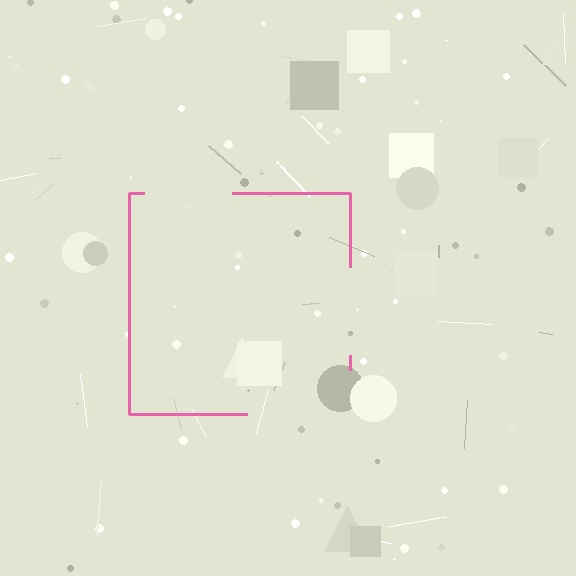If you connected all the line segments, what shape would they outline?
They would outline a square.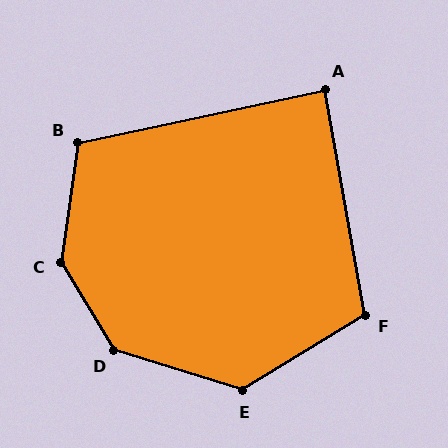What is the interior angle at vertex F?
Approximately 112 degrees (obtuse).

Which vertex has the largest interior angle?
C, at approximately 141 degrees.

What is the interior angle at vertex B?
Approximately 110 degrees (obtuse).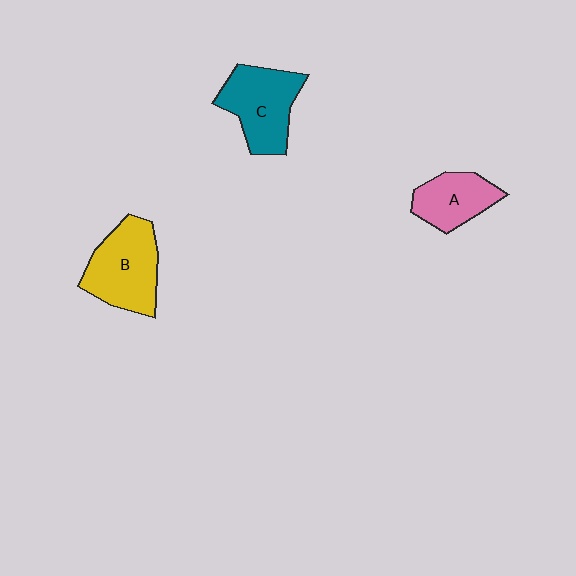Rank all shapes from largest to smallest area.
From largest to smallest: B (yellow), C (teal), A (pink).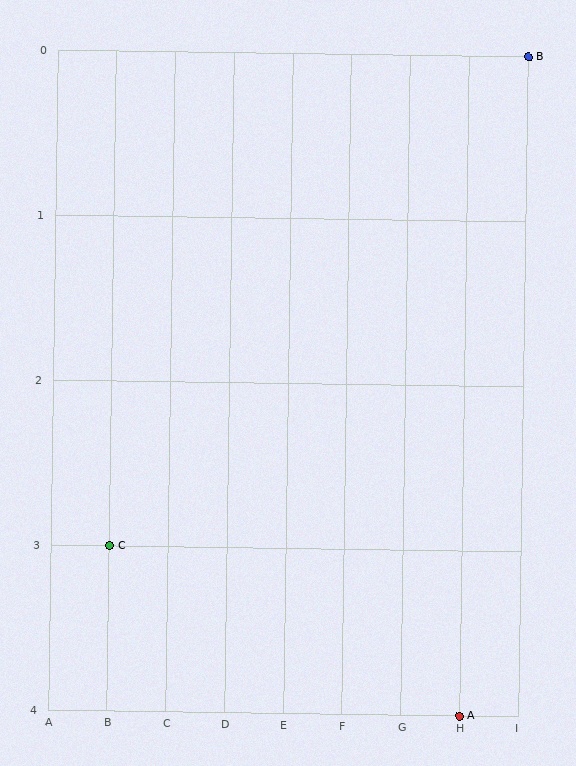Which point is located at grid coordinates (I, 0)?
Point B is at (I, 0).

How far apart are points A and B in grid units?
Points A and B are 1 column and 4 rows apart (about 4.1 grid units diagonally).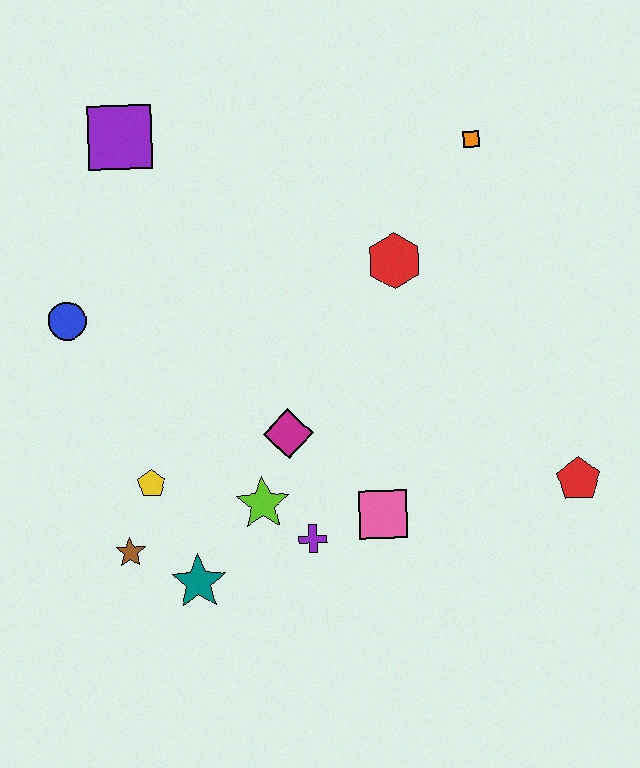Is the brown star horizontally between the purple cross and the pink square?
No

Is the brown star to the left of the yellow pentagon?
Yes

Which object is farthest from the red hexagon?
The brown star is farthest from the red hexagon.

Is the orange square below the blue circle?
No